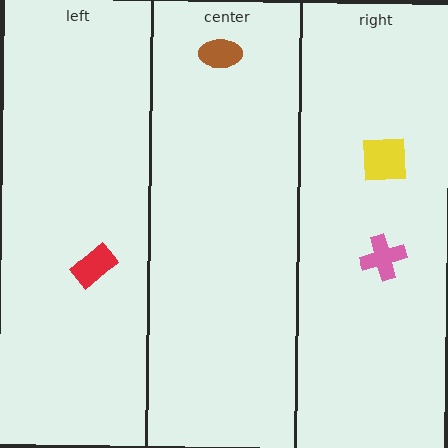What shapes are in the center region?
The brown ellipse.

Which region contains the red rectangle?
The left region.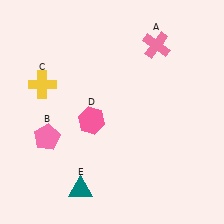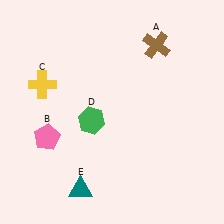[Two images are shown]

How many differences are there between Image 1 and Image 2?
There are 2 differences between the two images.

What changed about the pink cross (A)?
In Image 1, A is pink. In Image 2, it changed to brown.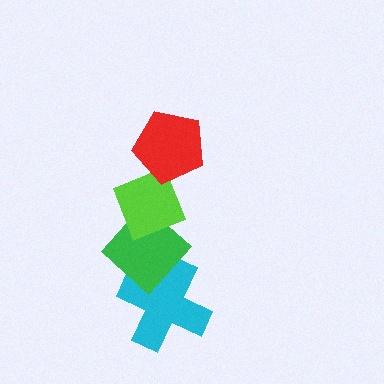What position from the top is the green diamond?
The green diamond is 3rd from the top.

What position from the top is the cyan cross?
The cyan cross is 4th from the top.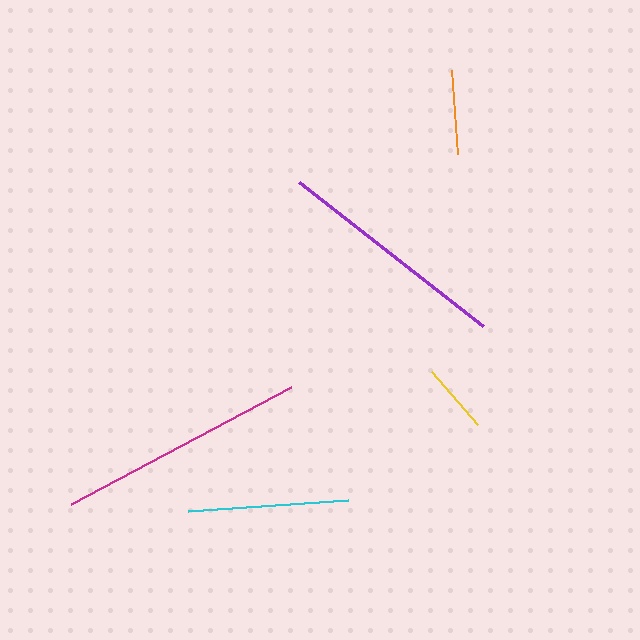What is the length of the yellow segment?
The yellow segment is approximately 71 pixels long.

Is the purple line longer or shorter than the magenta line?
The magenta line is longer than the purple line.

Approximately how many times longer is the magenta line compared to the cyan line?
The magenta line is approximately 1.6 times the length of the cyan line.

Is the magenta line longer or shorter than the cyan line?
The magenta line is longer than the cyan line.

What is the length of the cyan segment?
The cyan segment is approximately 161 pixels long.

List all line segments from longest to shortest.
From longest to shortest: magenta, purple, cyan, orange, yellow.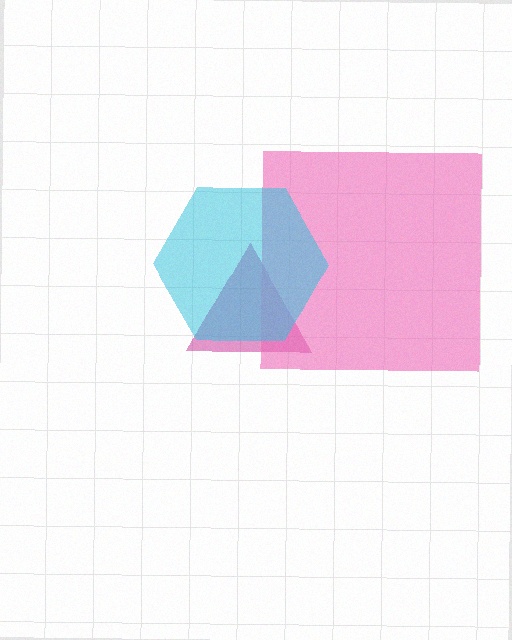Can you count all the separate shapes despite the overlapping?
Yes, there are 3 separate shapes.